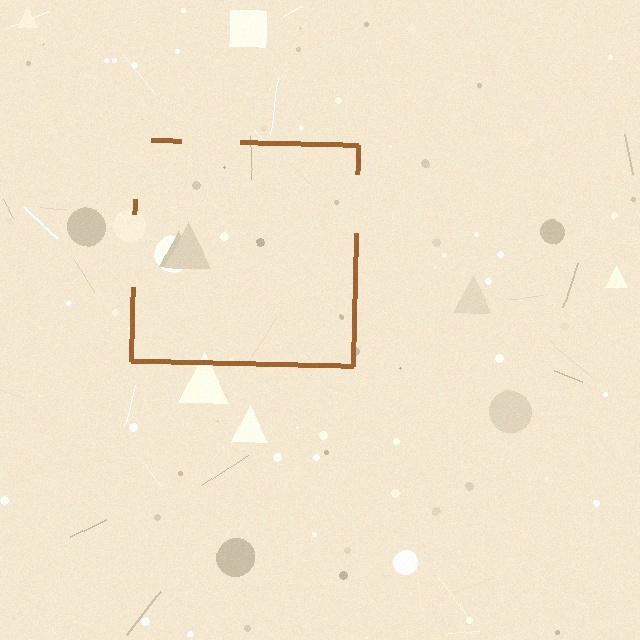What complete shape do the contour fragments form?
The contour fragments form a square.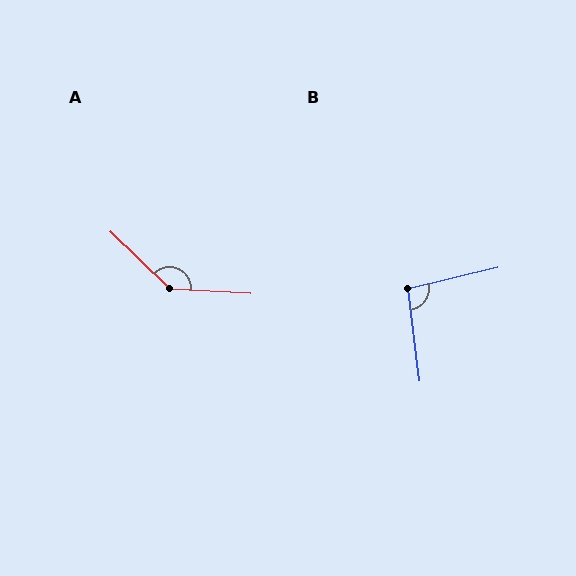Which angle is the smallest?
B, at approximately 96 degrees.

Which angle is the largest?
A, at approximately 139 degrees.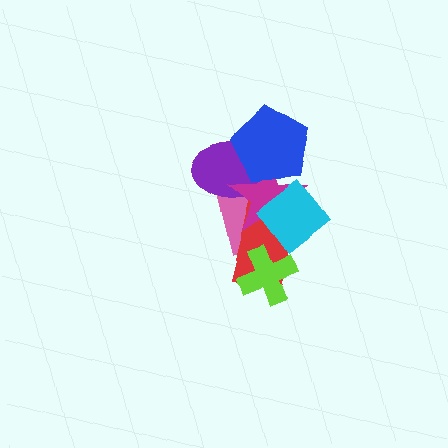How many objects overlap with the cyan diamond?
3 objects overlap with the cyan diamond.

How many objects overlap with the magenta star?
5 objects overlap with the magenta star.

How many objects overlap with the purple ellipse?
3 objects overlap with the purple ellipse.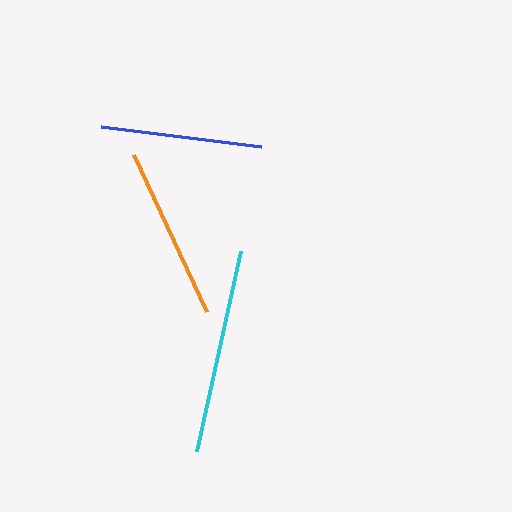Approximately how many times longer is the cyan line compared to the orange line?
The cyan line is approximately 1.2 times the length of the orange line.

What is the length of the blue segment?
The blue segment is approximately 161 pixels long.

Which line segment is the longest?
The cyan line is the longest at approximately 205 pixels.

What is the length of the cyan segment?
The cyan segment is approximately 205 pixels long.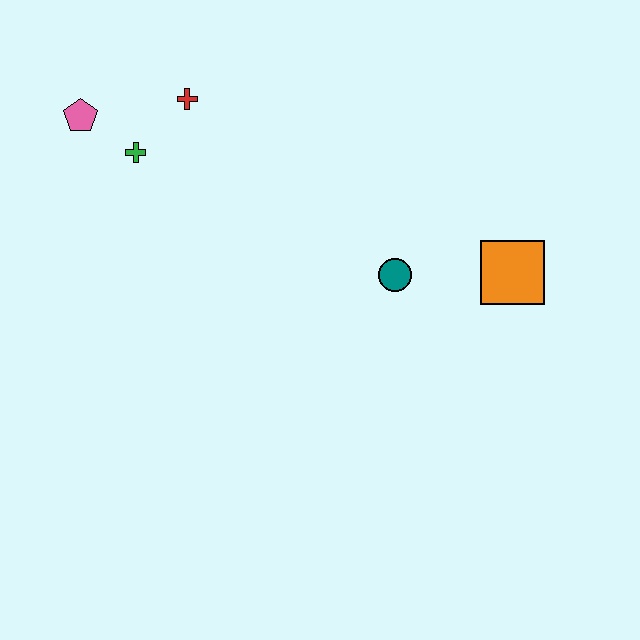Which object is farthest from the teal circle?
The pink pentagon is farthest from the teal circle.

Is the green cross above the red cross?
No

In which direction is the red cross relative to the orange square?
The red cross is to the left of the orange square.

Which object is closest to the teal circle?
The orange square is closest to the teal circle.